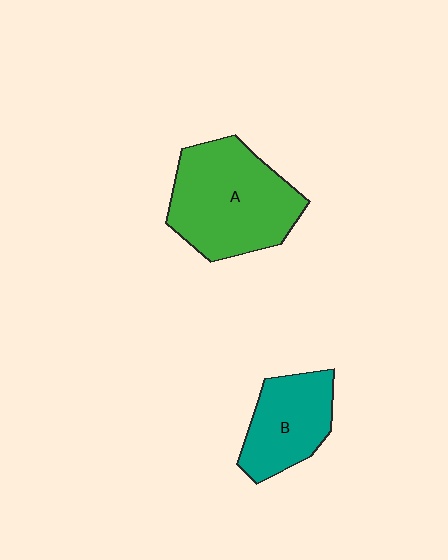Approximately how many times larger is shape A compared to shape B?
Approximately 1.6 times.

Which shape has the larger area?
Shape A (green).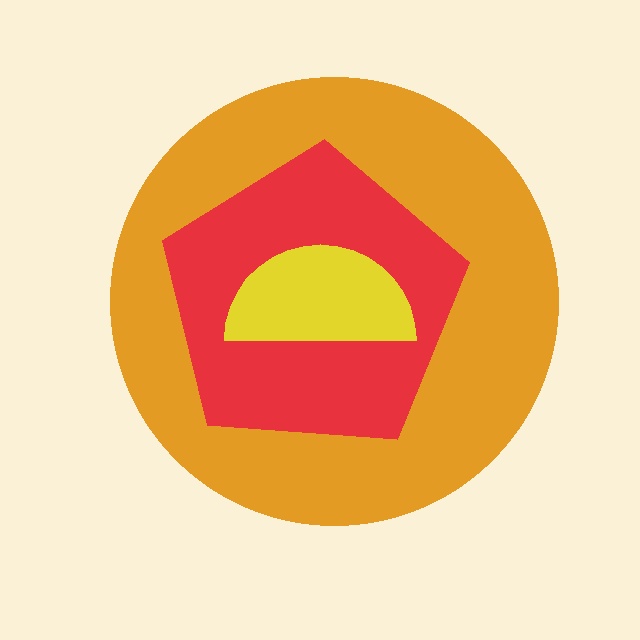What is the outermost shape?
The orange circle.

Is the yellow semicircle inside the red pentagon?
Yes.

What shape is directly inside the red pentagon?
The yellow semicircle.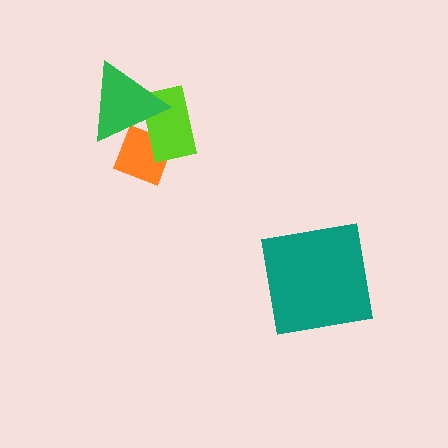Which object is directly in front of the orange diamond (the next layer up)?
The lime rectangle is directly in front of the orange diamond.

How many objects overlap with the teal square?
0 objects overlap with the teal square.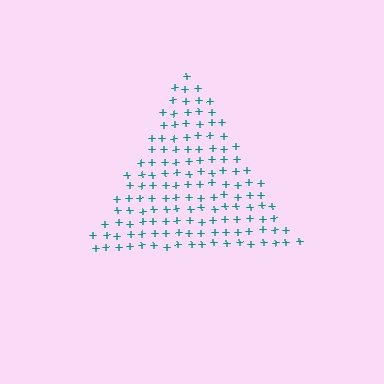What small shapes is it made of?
It is made of small plus signs.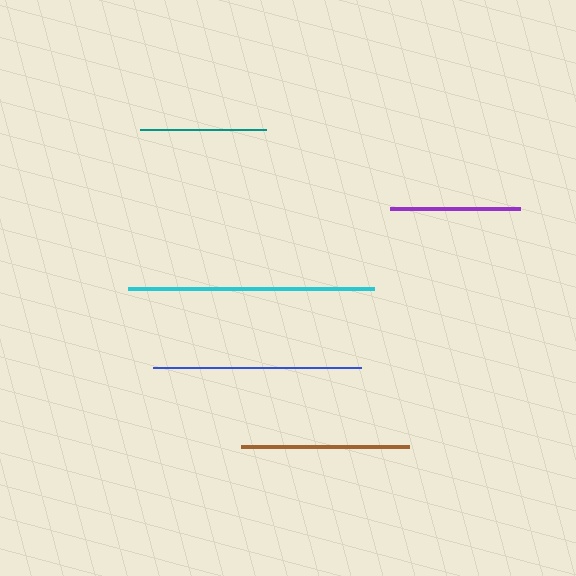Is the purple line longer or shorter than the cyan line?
The cyan line is longer than the purple line.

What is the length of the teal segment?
The teal segment is approximately 126 pixels long.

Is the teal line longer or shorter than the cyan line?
The cyan line is longer than the teal line.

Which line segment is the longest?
The cyan line is the longest at approximately 246 pixels.